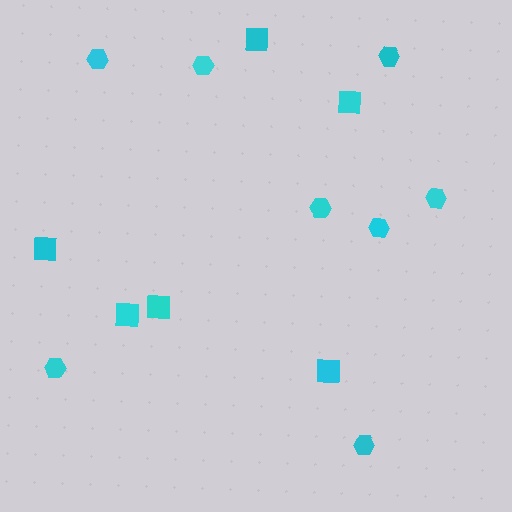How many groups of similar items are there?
There are 2 groups: one group of hexagons (8) and one group of squares (6).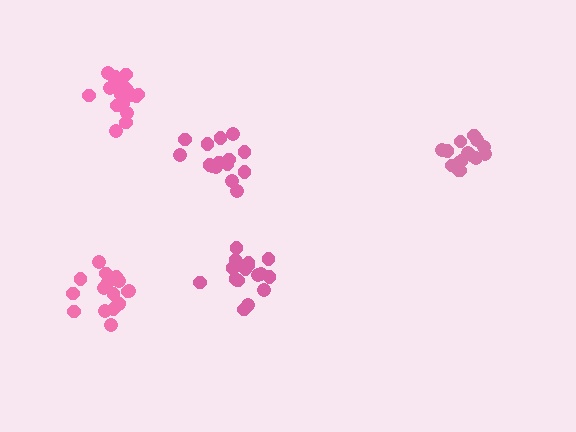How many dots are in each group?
Group 1: 15 dots, Group 2: 17 dots, Group 3: 15 dots, Group 4: 20 dots, Group 5: 17 dots (84 total).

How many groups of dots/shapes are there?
There are 5 groups.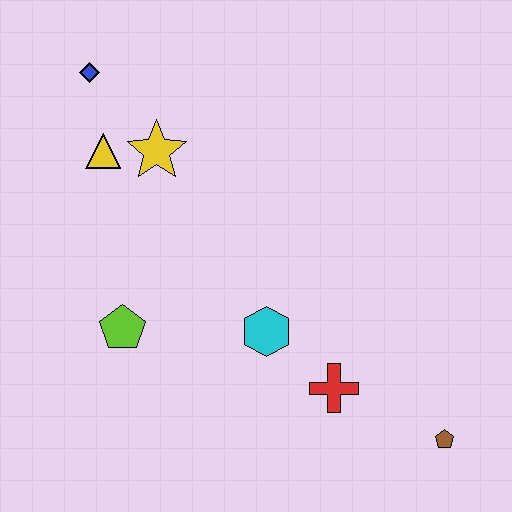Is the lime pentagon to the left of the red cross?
Yes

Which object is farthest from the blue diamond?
The brown pentagon is farthest from the blue diamond.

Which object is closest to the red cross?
The cyan hexagon is closest to the red cross.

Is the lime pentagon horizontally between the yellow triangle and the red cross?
Yes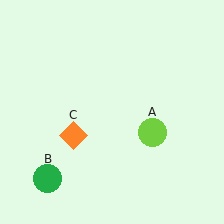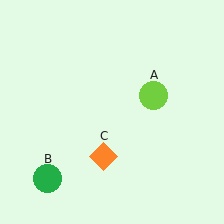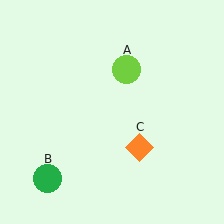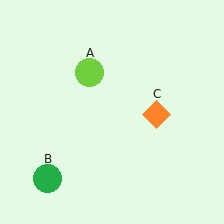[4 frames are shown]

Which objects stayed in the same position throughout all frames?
Green circle (object B) remained stationary.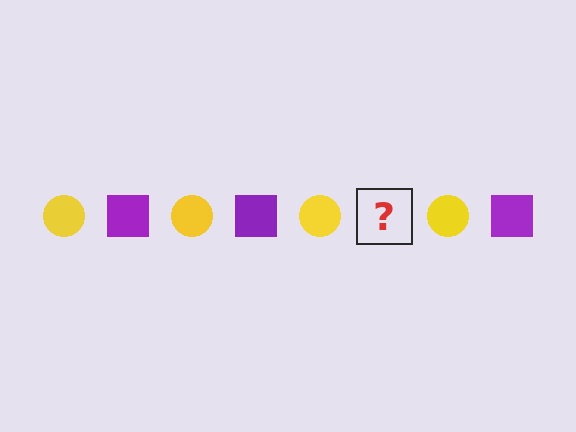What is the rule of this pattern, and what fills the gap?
The rule is that the pattern alternates between yellow circle and purple square. The gap should be filled with a purple square.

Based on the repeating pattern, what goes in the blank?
The blank should be a purple square.